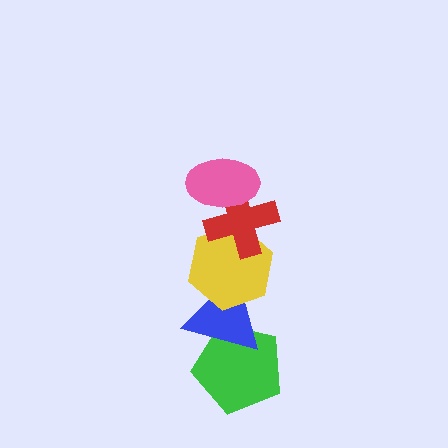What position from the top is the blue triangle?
The blue triangle is 4th from the top.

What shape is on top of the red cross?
The pink ellipse is on top of the red cross.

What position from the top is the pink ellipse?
The pink ellipse is 1st from the top.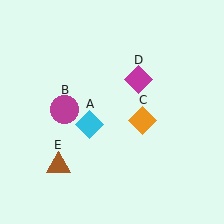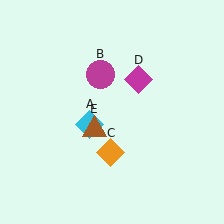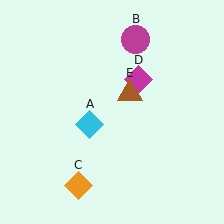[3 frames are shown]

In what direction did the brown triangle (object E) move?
The brown triangle (object E) moved up and to the right.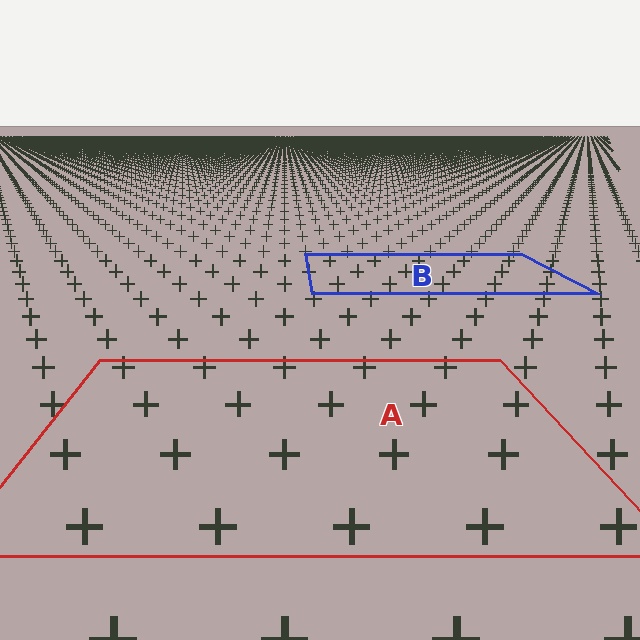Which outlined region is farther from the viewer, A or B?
Region B is farther from the viewer — the texture elements inside it appear smaller and more densely packed.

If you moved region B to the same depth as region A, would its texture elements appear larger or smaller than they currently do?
They would appear larger. At a closer depth, the same texture elements are projected at a bigger on-screen size.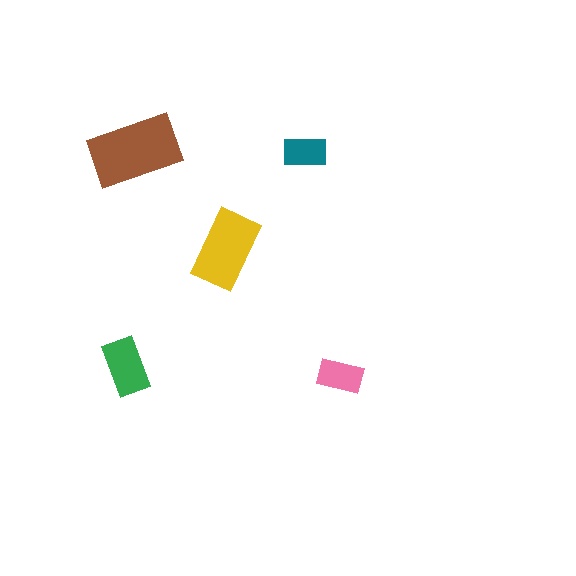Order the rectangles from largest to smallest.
the brown one, the yellow one, the green one, the pink one, the teal one.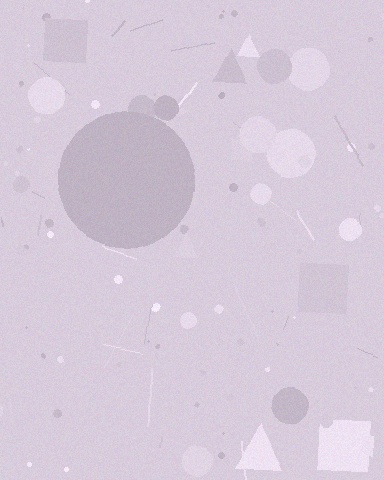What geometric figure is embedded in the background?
A circle is embedded in the background.